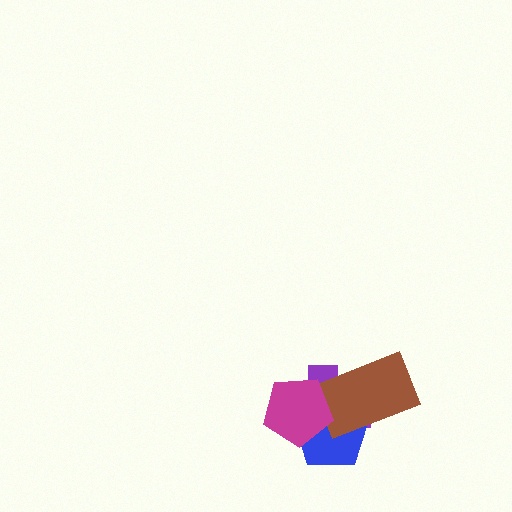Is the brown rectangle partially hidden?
Yes, it is partially covered by another shape.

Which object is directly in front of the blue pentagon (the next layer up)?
The brown rectangle is directly in front of the blue pentagon.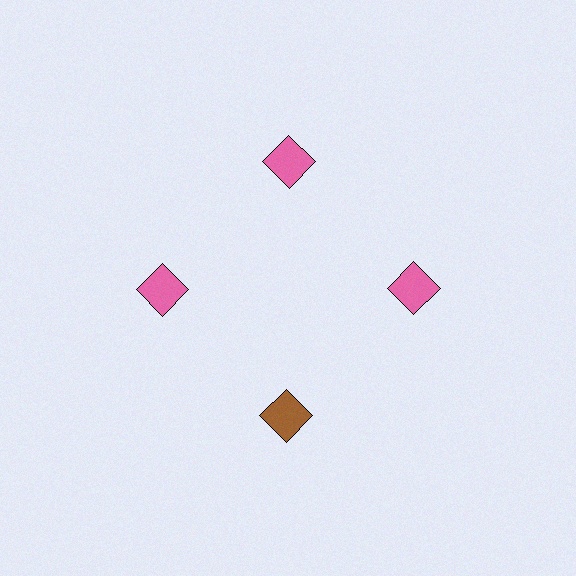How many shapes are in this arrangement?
There are 4 shapes arranged in a ring pattern.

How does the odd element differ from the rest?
It has a different color: brown instead of pink.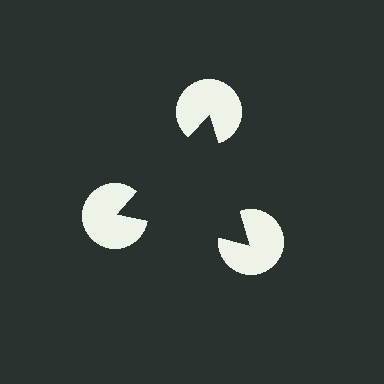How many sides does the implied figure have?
3 sides.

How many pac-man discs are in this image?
There are 3 — one at each vertex of the illusory triangle.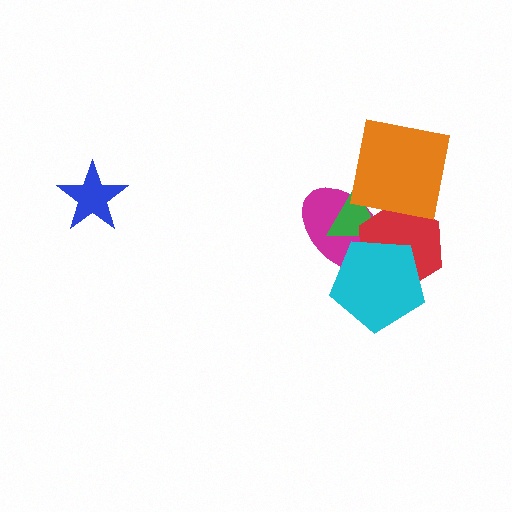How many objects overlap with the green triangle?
3 objects overlap with the green triangle.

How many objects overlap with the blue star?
0 objects overlap with the blue star.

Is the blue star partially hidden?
No, no other shape covers it.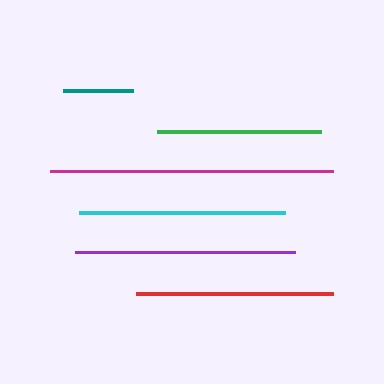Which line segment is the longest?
The magenta line is the longest at approximately 283 pixels.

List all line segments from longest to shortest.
From longest to shortest: magenta, purple, cyan, red, green, teal.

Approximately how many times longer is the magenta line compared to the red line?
The magenta line is approximately 1.4 times the length of the red line.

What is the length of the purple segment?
The purple segment is approximately 220 pixels long.